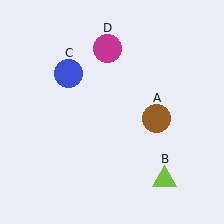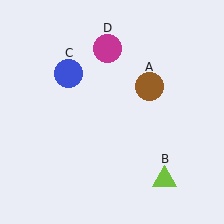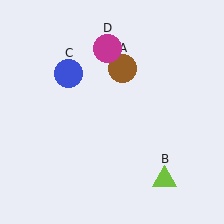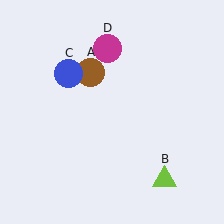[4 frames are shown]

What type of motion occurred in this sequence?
The brown circle (object A) rotated counterclockwise around the center of the scene.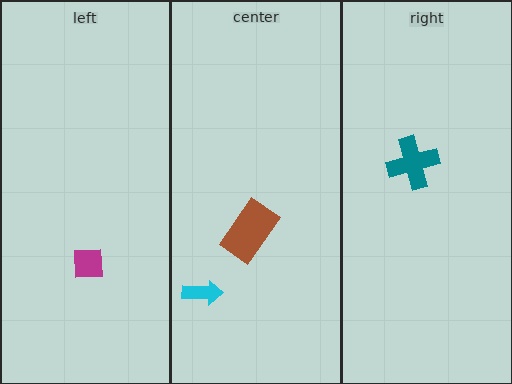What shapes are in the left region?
The magenta square.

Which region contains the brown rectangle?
The center region.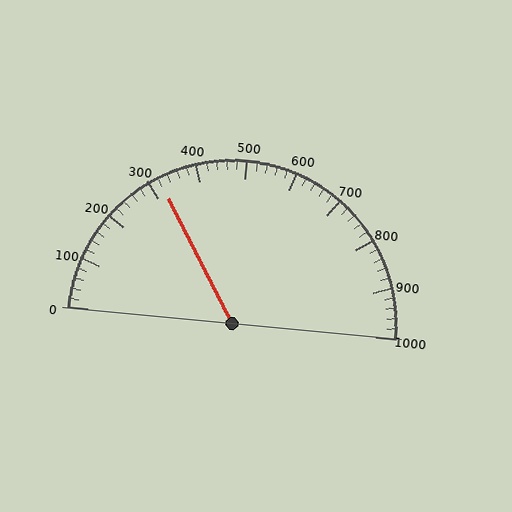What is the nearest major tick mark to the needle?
The nearest major tick mark is 300.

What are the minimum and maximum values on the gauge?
The gauge ranges from 0 to 1000.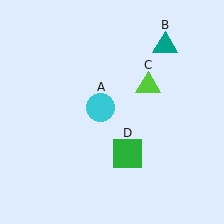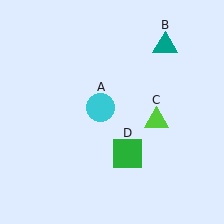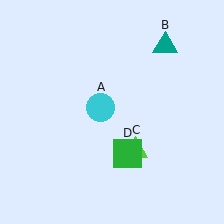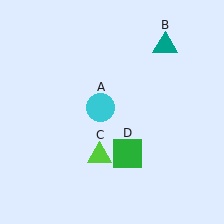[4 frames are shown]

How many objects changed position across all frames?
1 object changed position: lime triangle (object C).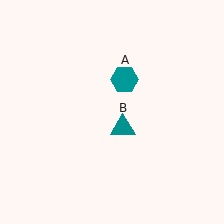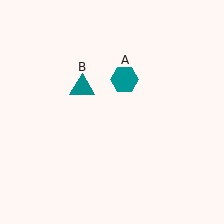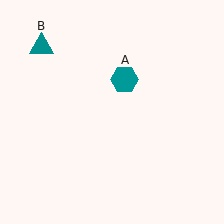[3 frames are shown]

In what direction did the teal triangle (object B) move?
The teal triangle (object B) moved up and to the left.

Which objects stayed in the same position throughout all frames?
Teal hexagon (object A) remained stationary.